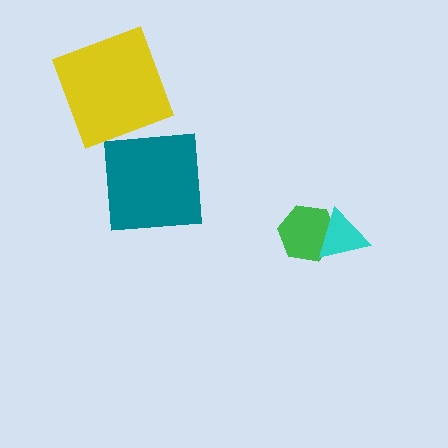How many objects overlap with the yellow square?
0 objects overlap with the yellow square.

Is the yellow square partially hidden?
No, no other shape covers it.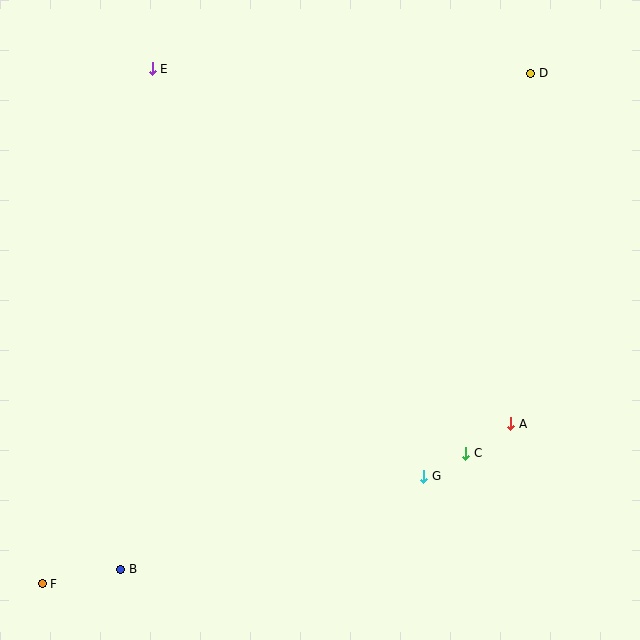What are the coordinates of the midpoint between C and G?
The midpoint between C and G is at (445, 465).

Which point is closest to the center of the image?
Point G at (424, 476) is closest to the center.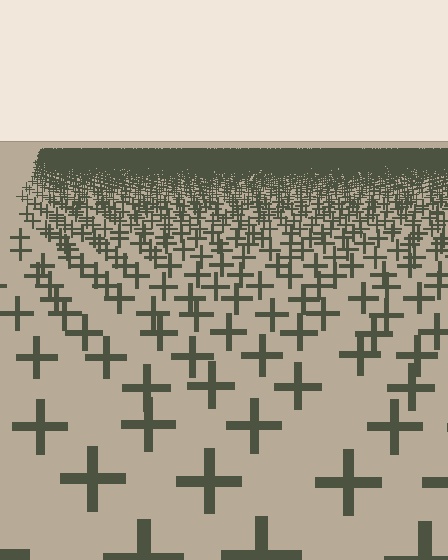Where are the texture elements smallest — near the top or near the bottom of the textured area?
Near the top.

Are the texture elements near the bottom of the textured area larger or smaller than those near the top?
Larger. Near the bottom, elements are closer to the viewer and appear at a bigger on-screen size.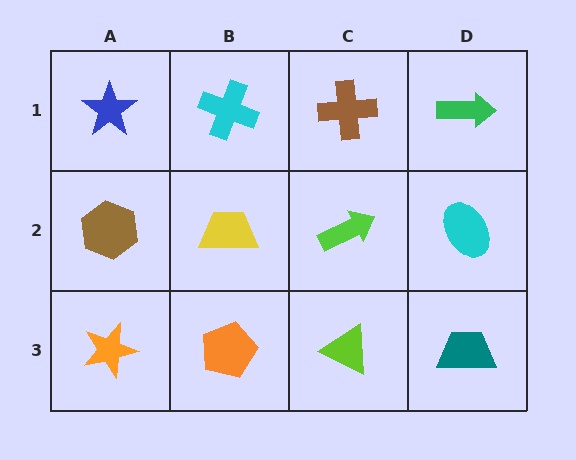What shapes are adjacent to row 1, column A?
A brown hexagon (row 2, column A), a cyan cross (row 1, column B).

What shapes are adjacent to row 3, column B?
A yellow trapezoid (row 2, column B), an orange star (row 3, column A), a lime triangle (row 3, column C).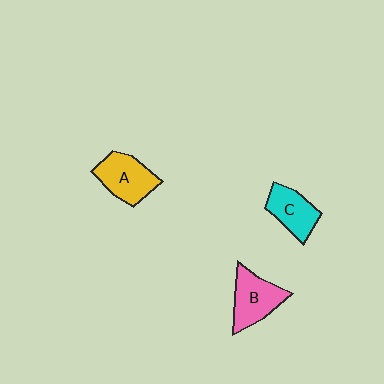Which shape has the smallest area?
Shape C (cyan).